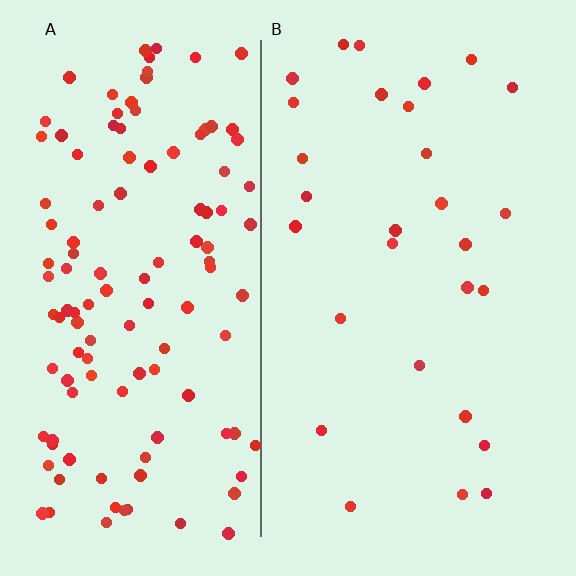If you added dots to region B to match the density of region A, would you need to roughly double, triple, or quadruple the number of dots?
Approximately quadruple.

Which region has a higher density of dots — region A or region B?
A (the left).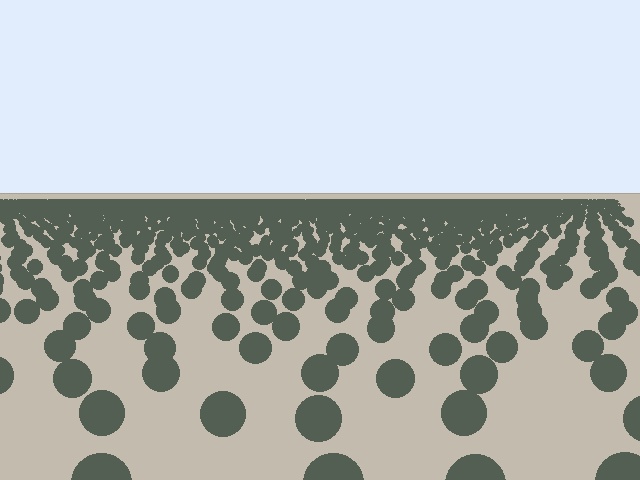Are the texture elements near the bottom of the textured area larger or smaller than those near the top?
Larger. Near the bottom, elements are closer to the viewer and appear at a bigger on-screen size.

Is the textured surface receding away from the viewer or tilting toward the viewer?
The surface is receding away from the viewer. Texture elements get smaller and denser toward the top.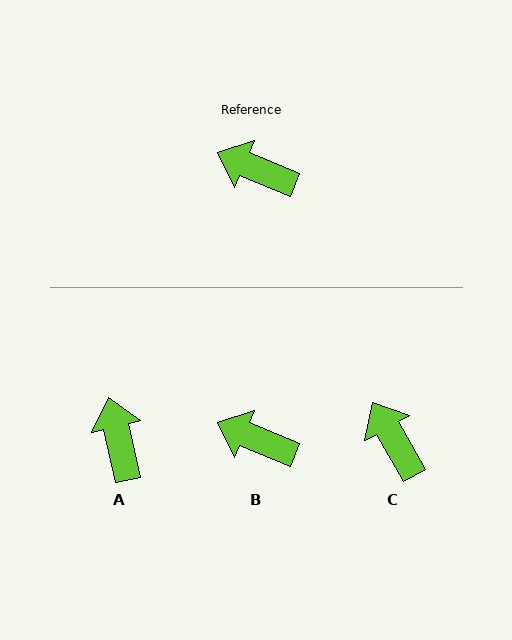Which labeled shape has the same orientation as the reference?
B.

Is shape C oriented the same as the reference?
No, it is off by about 37 degrees.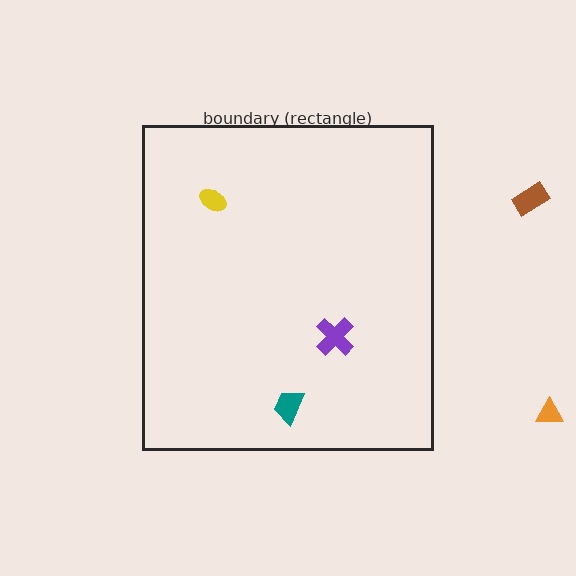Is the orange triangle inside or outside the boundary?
Outside.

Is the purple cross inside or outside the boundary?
Inside.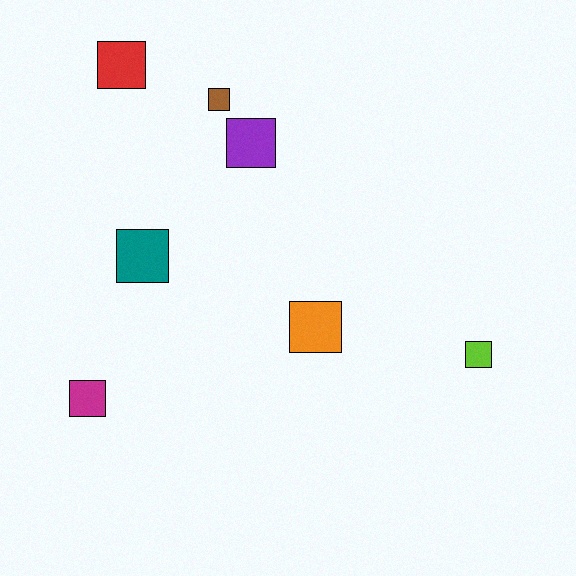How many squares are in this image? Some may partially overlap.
There are 7 squares.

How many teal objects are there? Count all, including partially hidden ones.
There is 1 teal object.